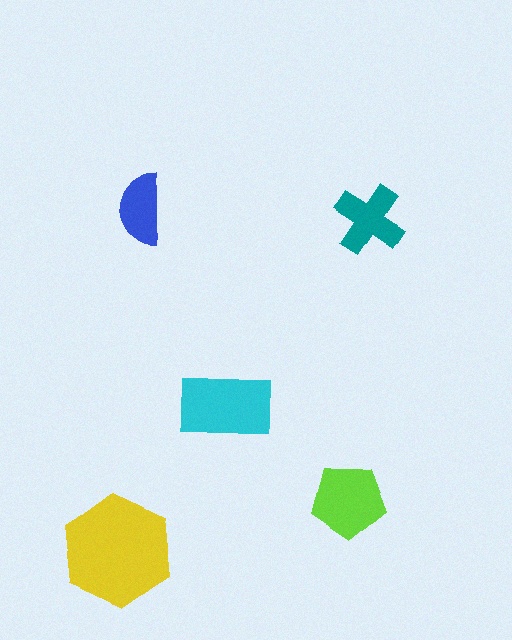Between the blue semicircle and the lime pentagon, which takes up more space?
The lime pentagon.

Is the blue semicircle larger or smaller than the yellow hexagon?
Smaller.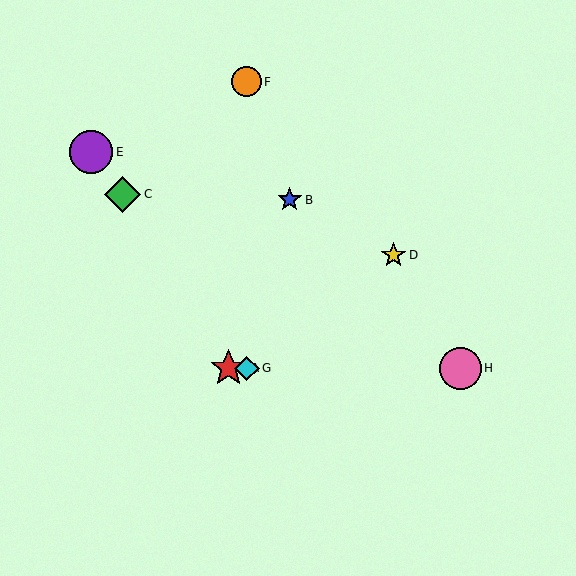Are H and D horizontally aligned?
No, H is at y≈368 and D is at y≈255.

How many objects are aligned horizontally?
3 objects (A, G, H) are aligned horizontally.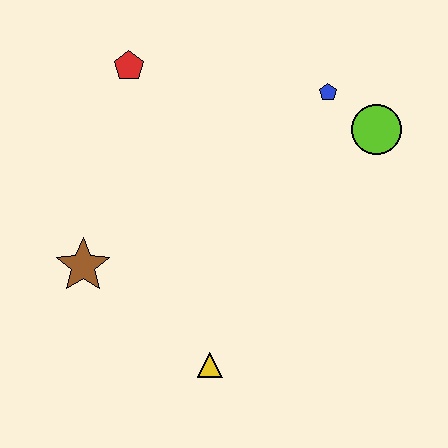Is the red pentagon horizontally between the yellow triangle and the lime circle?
No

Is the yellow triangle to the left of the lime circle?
Yes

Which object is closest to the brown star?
The yellow triangle is closest to the brown star.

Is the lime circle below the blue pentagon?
Yes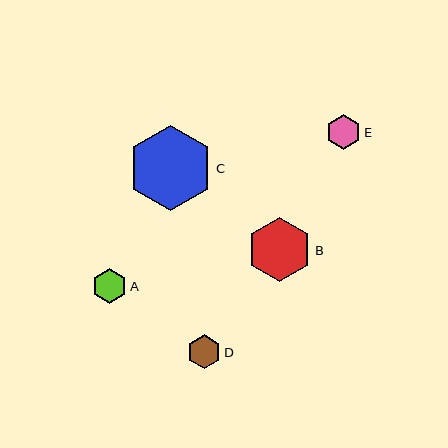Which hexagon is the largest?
Hexagon C is the largest with a size of approximately 86 pixels.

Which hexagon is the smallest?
Hexagon D is the smallest with a size of approximately 34 pixels.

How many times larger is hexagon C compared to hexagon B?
Hexagon C is approximately 1.3 times the size of hexagon B.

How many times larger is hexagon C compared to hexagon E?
Hexagon C is approximately 2.5 times the size of hexagon E.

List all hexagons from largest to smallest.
From largest to smallest: C, B, A, E, D.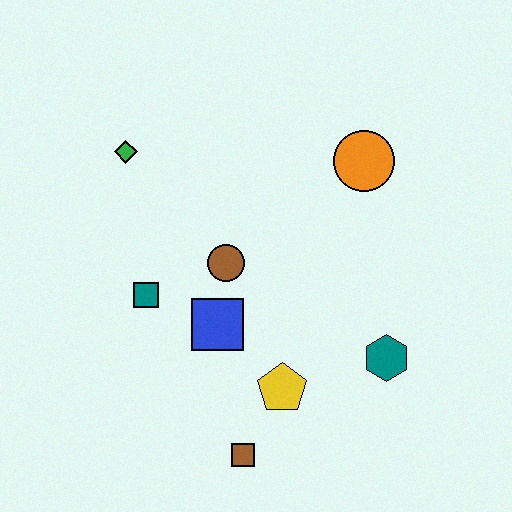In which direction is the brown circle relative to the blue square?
The brown circle is above the blue square.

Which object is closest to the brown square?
The yellow pentagon is closest to the brown square.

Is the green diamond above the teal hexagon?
Yes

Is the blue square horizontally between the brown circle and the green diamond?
Yes